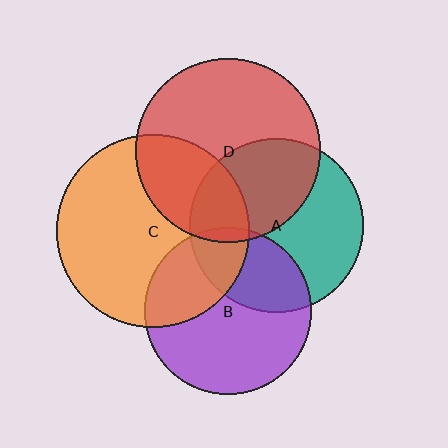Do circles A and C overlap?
Yes.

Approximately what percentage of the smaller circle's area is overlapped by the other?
Approximately 25%.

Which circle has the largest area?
Circle C (orange).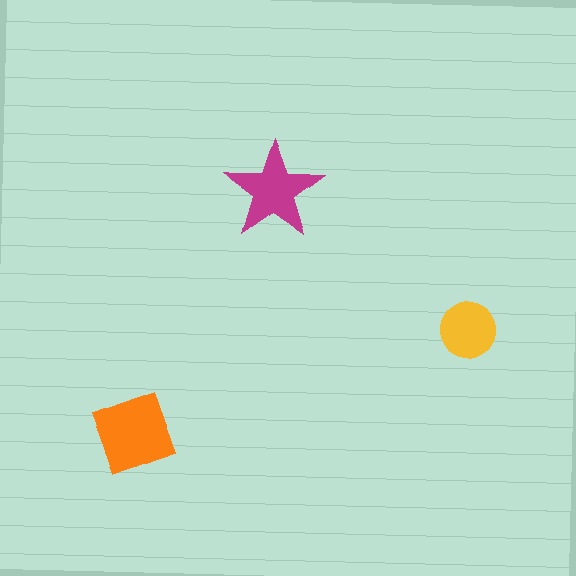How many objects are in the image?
There are 3 objects in the image.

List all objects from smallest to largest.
The yellow circle, the magenta star, the orange diamond.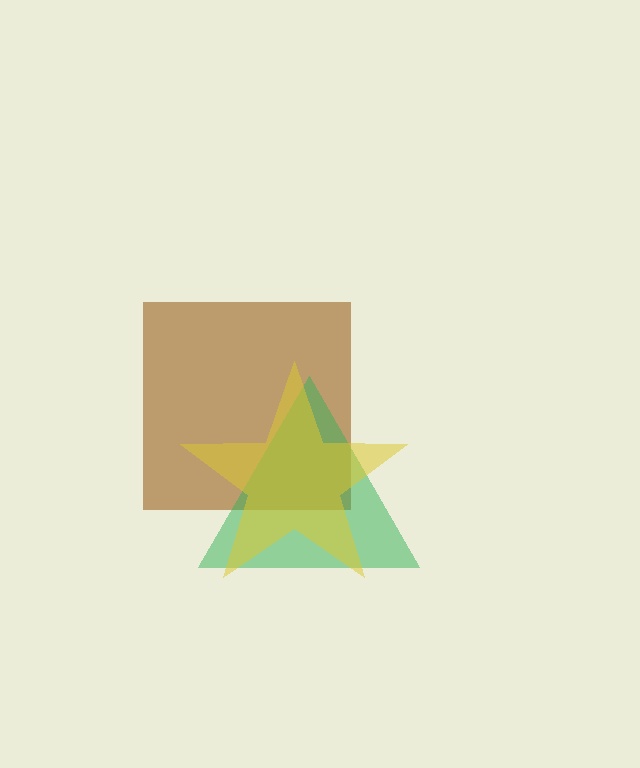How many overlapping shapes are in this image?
There are 3 overlapping shapes in the image.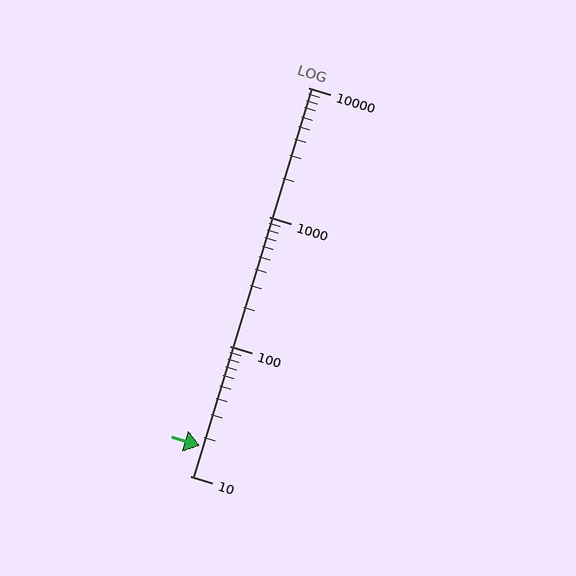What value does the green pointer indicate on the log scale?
The pointer indicates approximately 17.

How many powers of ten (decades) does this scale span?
The scale spans 3 decades, from 10 to 10000.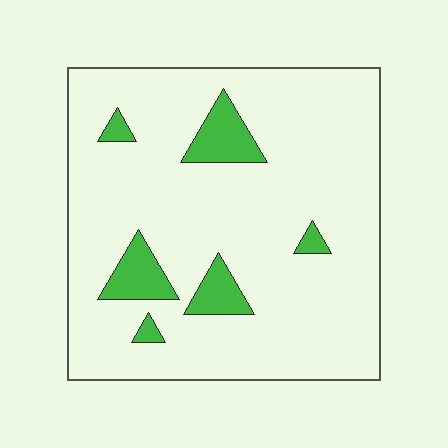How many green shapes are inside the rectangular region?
6.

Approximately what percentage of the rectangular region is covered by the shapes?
Approximately 10%.